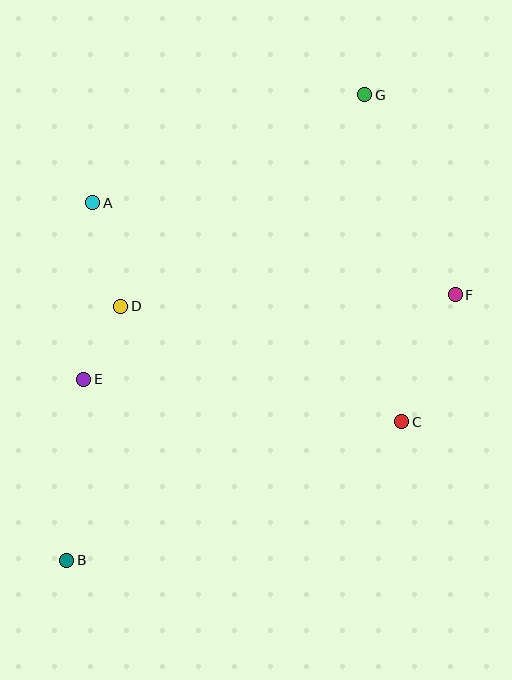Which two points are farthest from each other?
Points B and G are farthest from each other.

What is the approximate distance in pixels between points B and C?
The distance between B and C is approximately 362 pixels.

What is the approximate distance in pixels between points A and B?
The distance between A and B is approximately 359 pixels.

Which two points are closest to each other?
Points D and E are closest to each other.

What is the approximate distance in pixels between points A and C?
The distance between A and C is approximately 378 pixels.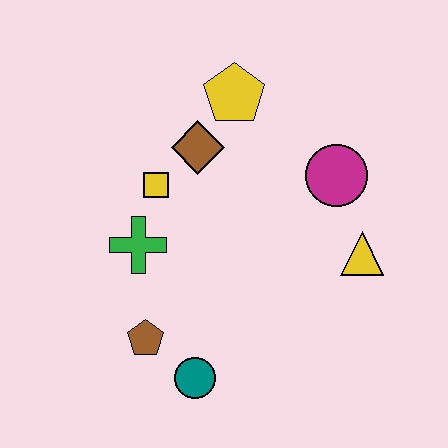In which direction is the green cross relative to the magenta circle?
The green cross is to the left of the magenta circle.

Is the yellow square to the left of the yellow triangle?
Yes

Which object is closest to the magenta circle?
The yellow triangle is closest to the magenta circle.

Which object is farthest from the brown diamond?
The teal circle is farthest from the brown diamond.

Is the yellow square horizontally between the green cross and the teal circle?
Yes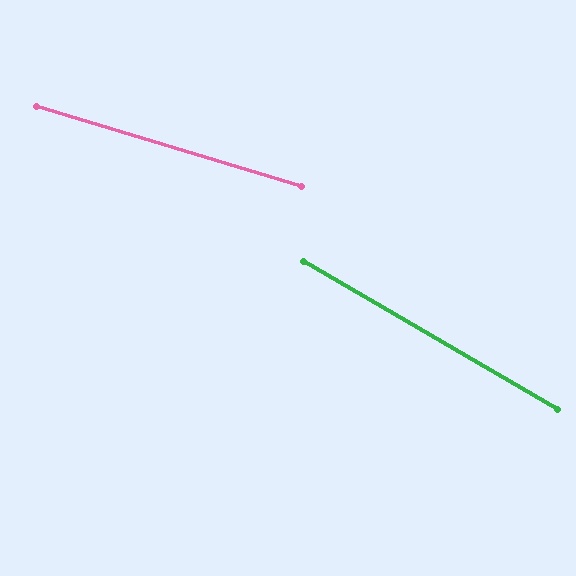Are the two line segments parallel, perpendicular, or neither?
Neither parallel nor perpendicular — they differ by about 13°.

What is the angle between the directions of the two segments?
Approximately 13 degrees.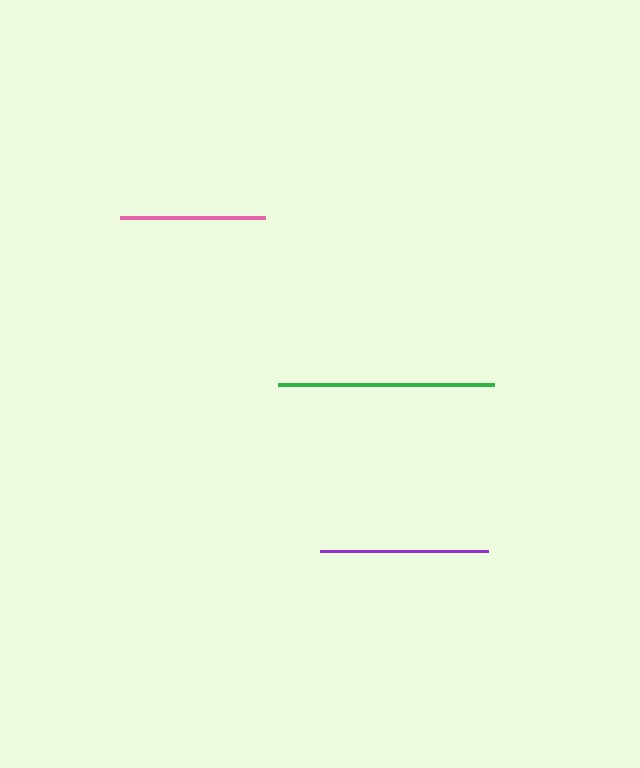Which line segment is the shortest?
The pink line is the shortest at approximately 145 pixels.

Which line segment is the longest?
The green line is the longest at approximately 216 pixels.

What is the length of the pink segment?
The pink segment is approximately 145 pixels long.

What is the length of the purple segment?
The purple segment is approximately 167 pixels long.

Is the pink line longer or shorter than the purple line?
The purple line is longer than the pink line.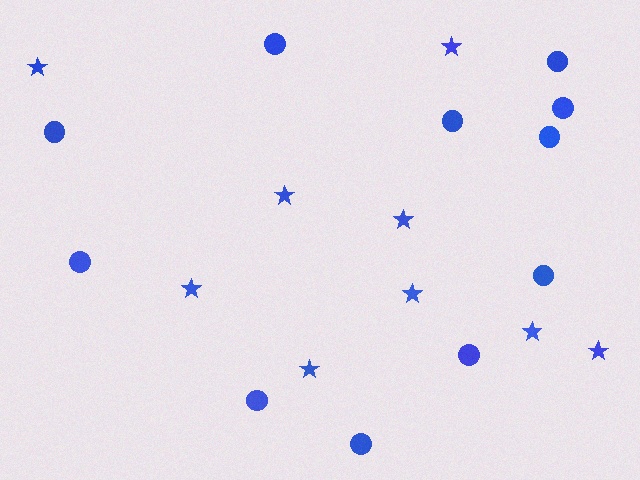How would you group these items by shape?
There are 2 groups: one group of circles (11) and one group of stars (9).